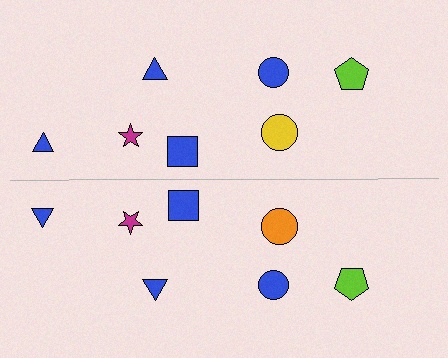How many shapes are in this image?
There are 14 shapes in this image.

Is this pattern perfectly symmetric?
No, the pattern is not perfectly symmetric. The orange circle on the bottom side breaks the symmetry — its mirror counterpart is yellow.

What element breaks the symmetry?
The orange circle on the bottom side breaks the symmetry — its mirror counterpart is yellow.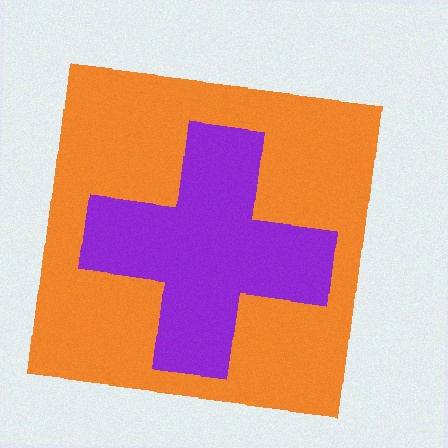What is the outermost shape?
The orange square.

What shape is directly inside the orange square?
The purple cross.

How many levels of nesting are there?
2.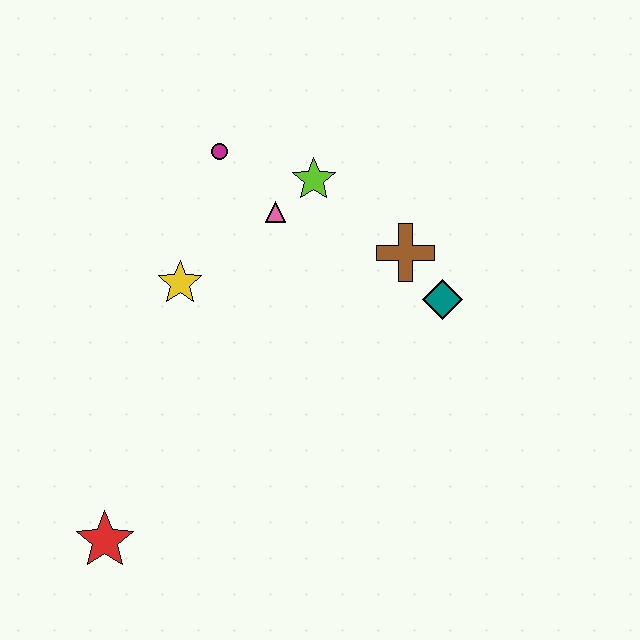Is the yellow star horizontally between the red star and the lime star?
Yes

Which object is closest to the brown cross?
The teal diamond is closest to the brown cross.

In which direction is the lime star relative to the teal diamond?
The lime star is to the left of the teal diamond.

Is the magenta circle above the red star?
Yes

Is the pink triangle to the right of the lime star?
No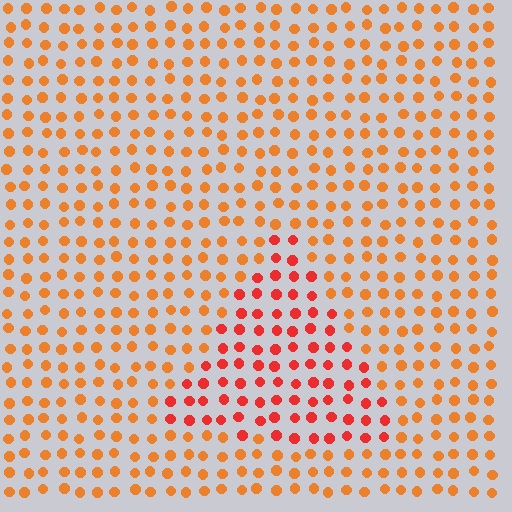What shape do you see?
I see a triangle.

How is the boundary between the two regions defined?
The boundary is defined purely by a slight shift in hue (about 27 degrees). Spacing, size, and orientation are identical on both sides.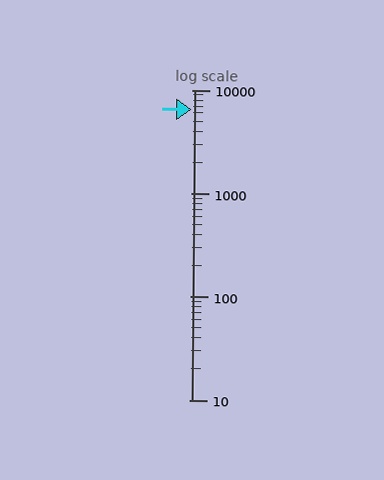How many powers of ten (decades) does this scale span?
The scale spans 3 decades, from 10 to 10000.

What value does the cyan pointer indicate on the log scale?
The pointer indicates approximately 6500.